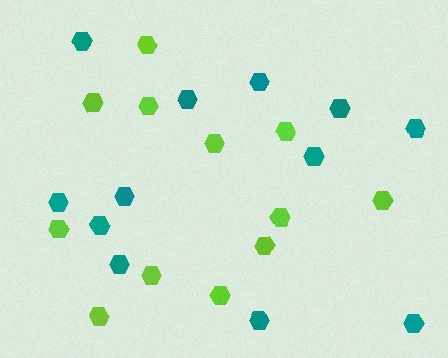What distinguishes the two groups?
There are 2 groups: one group of teal hexagons (12) and one group of lime hexagons (12).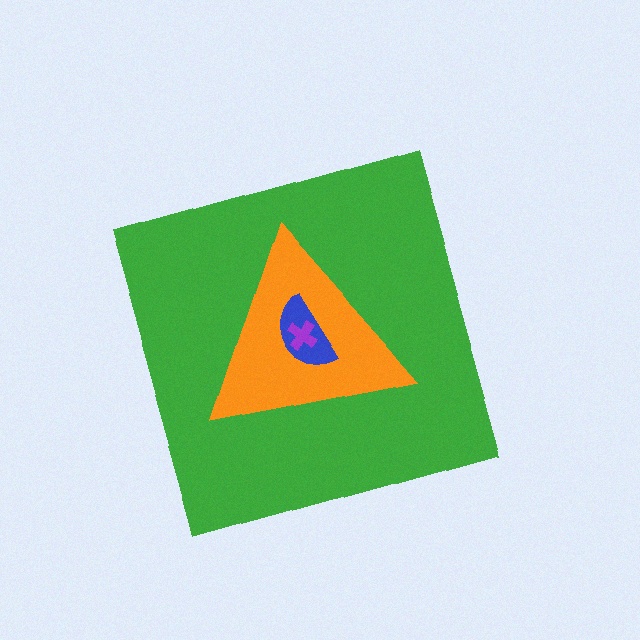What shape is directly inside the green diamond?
The orange triangle.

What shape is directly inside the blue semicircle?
The purple cross.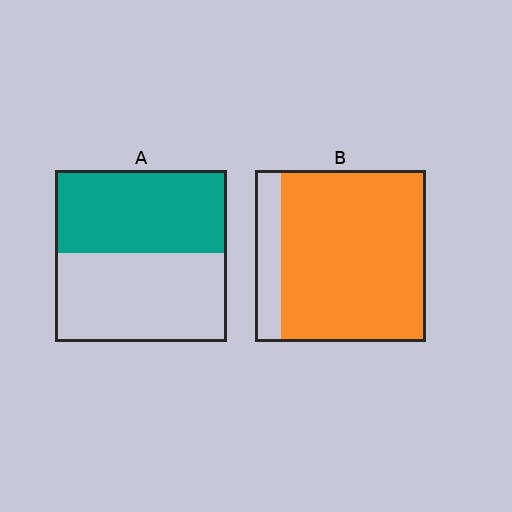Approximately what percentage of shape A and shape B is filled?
A is approximately 50% and B is approximately 85%.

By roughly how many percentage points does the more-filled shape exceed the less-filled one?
By roughly 35 percentage points (B over A).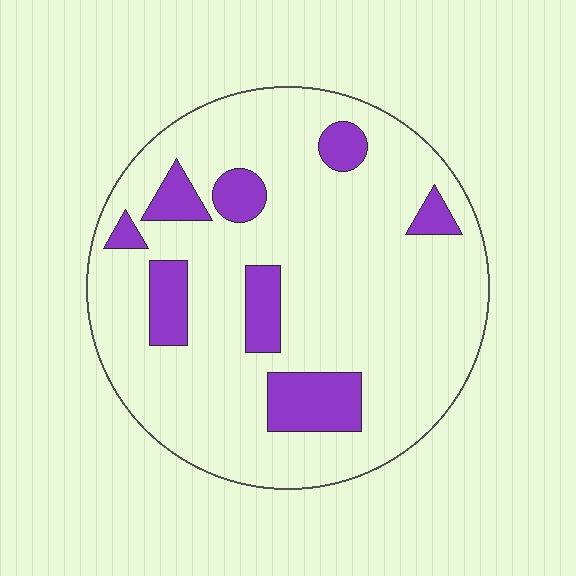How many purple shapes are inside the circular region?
8.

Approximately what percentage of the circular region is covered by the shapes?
Approximately 15%.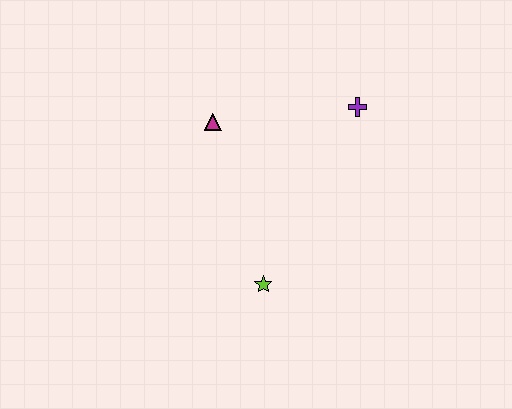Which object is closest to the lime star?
The magenta triangle is closest to the lime star.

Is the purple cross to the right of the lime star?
Yes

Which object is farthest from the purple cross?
The lime star is farthest from the purple cross.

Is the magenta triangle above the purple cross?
No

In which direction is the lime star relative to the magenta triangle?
The lime star is below the magenta triangle.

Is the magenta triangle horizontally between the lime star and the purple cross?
No